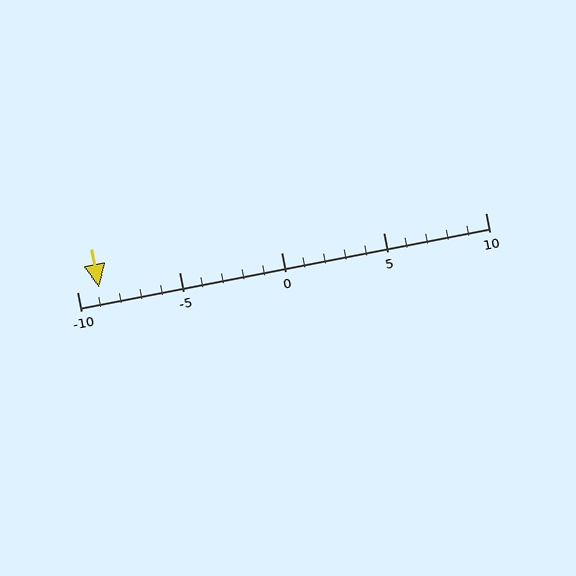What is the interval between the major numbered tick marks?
The major tick marks are spaced 5 units apart.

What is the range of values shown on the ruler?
The ruler shows values from -10 to 10.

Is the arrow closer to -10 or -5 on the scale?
The arrow is closer to -10.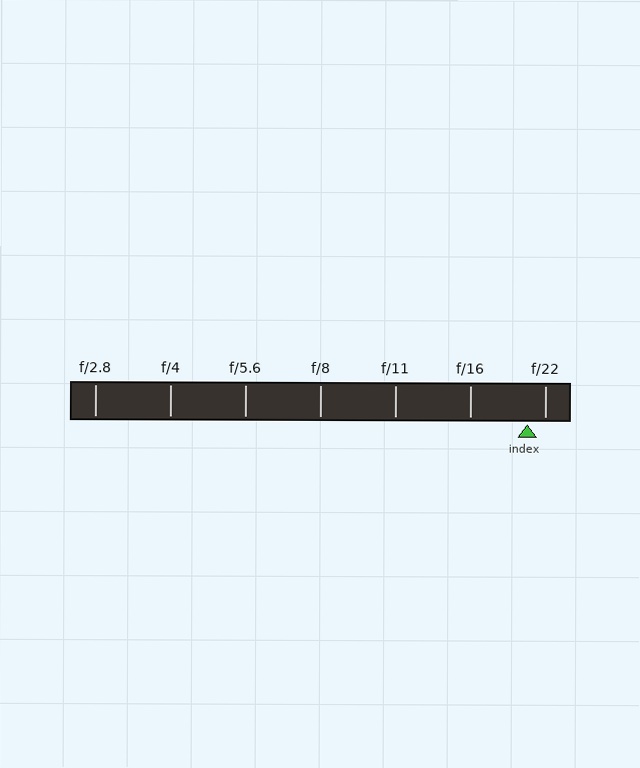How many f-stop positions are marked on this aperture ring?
There are 7 f-stop positions marked.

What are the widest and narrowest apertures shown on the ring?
The widest aperture shown is f/2.8 and the narrowest is f/22.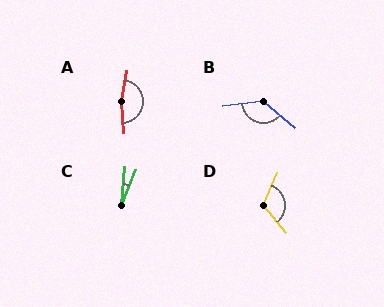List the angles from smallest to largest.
C (17°), D (116°), B (134°), A (167°).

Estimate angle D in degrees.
Approximately 116 degrees.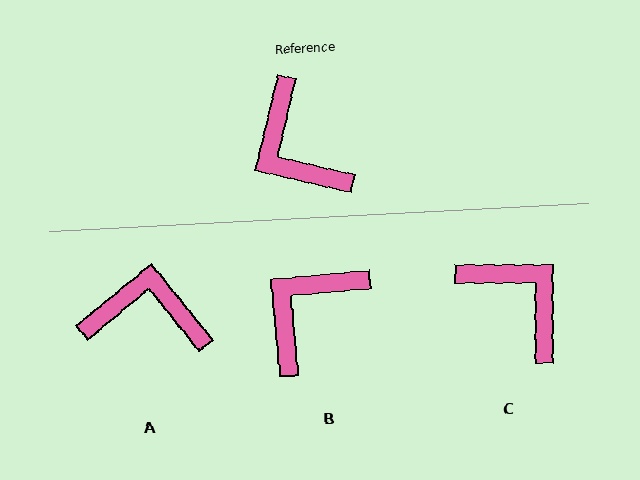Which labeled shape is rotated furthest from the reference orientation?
C, about 167 degrees away.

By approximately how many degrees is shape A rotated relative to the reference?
Approximately 128 degrees clockwise.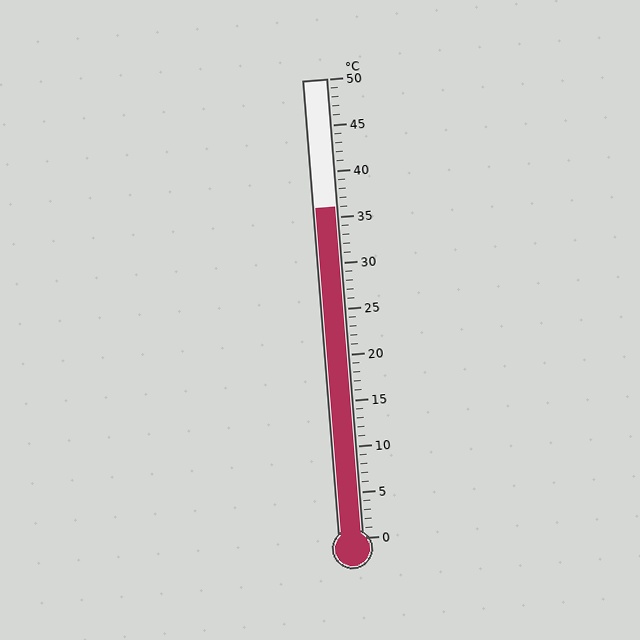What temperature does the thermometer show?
The thermometer shows approximately 36°C.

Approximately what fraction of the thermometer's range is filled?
The thermometer is filled to approximately 70% of its range.